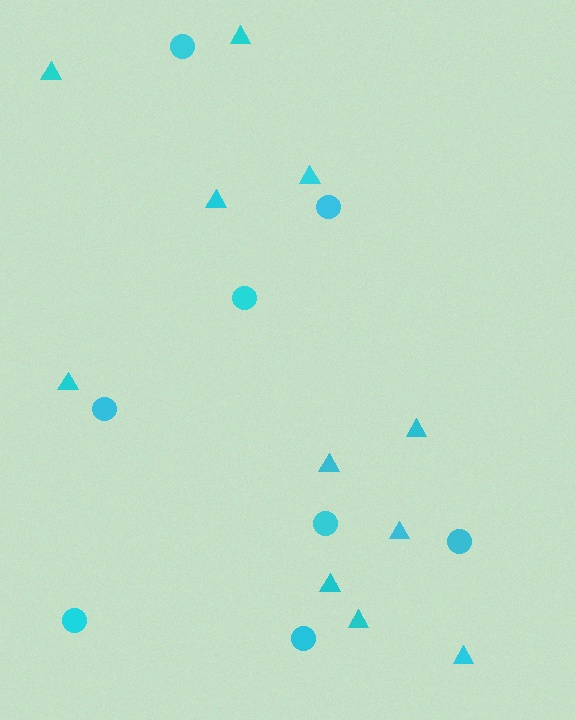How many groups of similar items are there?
There are 2 groups: one group of circles (8) and one group of triangles (11).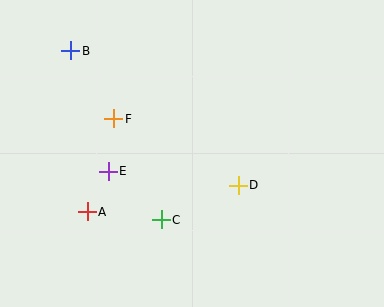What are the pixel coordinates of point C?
Point C is at (161, 220).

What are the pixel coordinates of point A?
Point A is at (87, 212).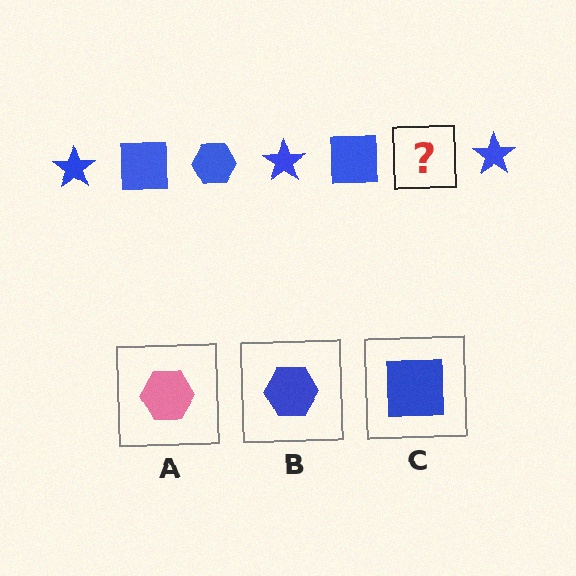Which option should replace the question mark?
Option B.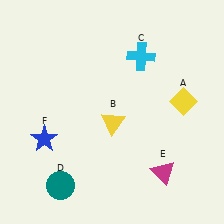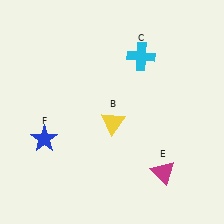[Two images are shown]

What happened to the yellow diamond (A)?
The yellow diamond (A) was removed in Image 2. It was in the top-right area of Image 1.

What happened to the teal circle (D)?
The teal circle (D) was removed in Image 2. It was in the bottom-left area of Image 1.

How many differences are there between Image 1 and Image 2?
There are 2 differences between the two images.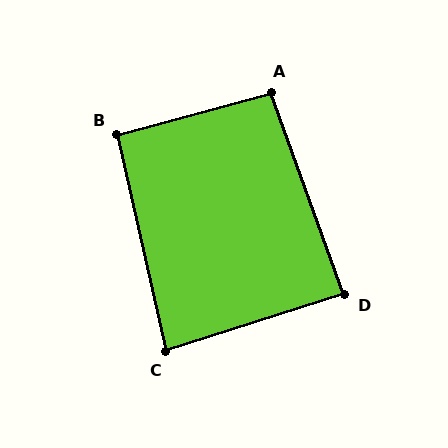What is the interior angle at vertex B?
Approximately 92 degrees (approximately right).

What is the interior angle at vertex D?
Approximately 88 degrees (approximately right).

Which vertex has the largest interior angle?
A, at approximately 95 degrees.